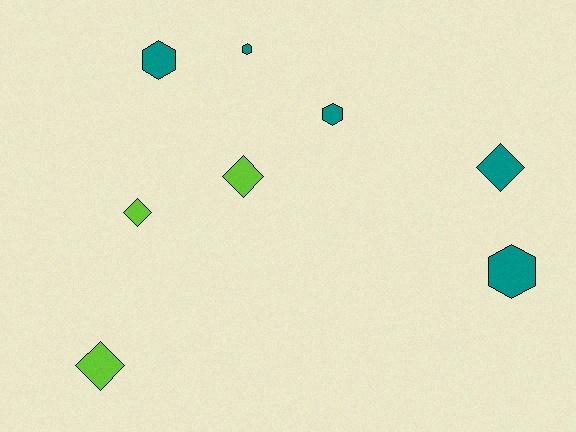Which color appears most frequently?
Teal, with 5 objects.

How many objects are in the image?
There are 8 objects.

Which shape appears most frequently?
Hexagon, with 4 objects.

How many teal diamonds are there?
There is 1 teal diamond.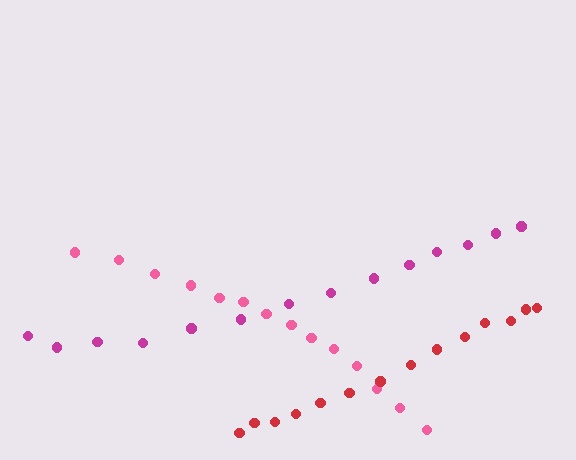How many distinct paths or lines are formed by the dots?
There are 3 distinct paths.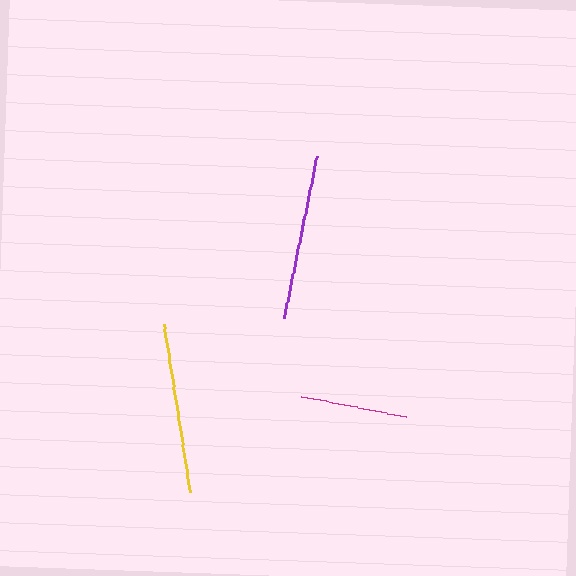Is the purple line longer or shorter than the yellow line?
The yellow line is longer than the purple line.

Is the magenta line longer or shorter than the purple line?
The purple line is longer than the magenta line.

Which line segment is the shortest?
The magenta line is the shortest at approximately 107 pixels.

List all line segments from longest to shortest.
From longest to shortest: yellow, purple, magenta.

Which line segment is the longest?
The yellow line is the longest at approximately 170 pixels.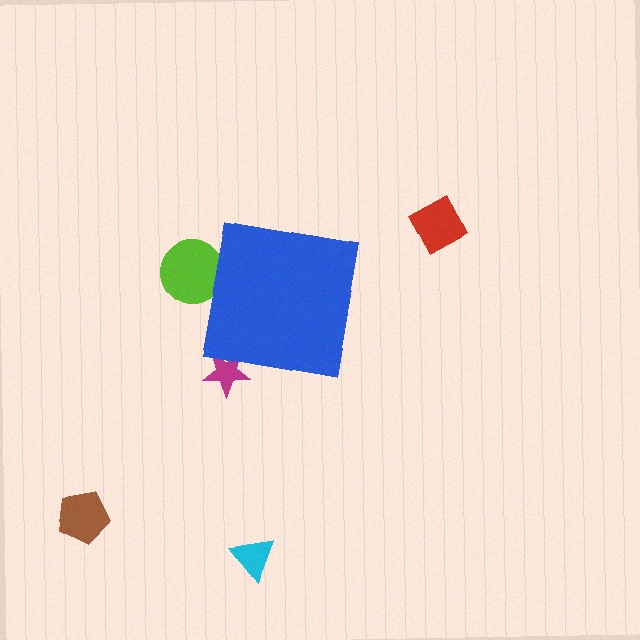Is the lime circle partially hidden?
Yes, the lime circle is partially hidden behind the blue square.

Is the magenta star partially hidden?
Yes, the magenta star is partially hidden behind the blue square.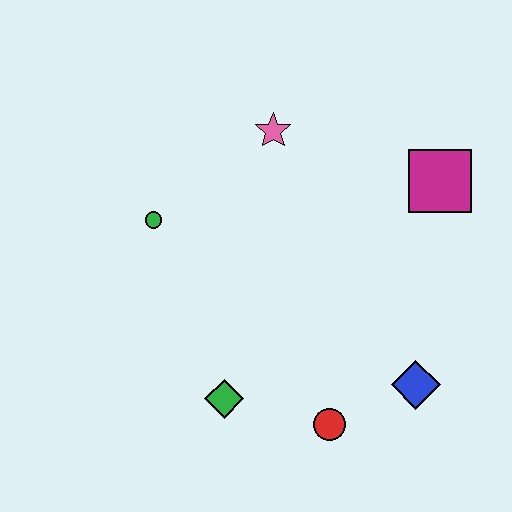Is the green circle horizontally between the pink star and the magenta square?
No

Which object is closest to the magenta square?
The pink star is closest to the magenta square.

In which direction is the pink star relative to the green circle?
The pink star is to the right of the green circle.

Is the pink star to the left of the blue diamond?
Yes